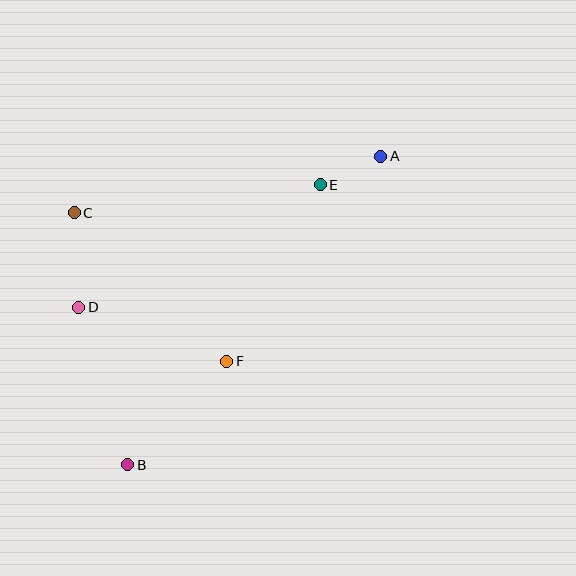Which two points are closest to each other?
Points A and E are closest to each other.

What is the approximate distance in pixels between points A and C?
The distance between A and C is approximately 312 pixels.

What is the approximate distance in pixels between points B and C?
The distance between B and C is approximately 258 pixels.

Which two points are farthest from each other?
Points A and B are farthest from each other.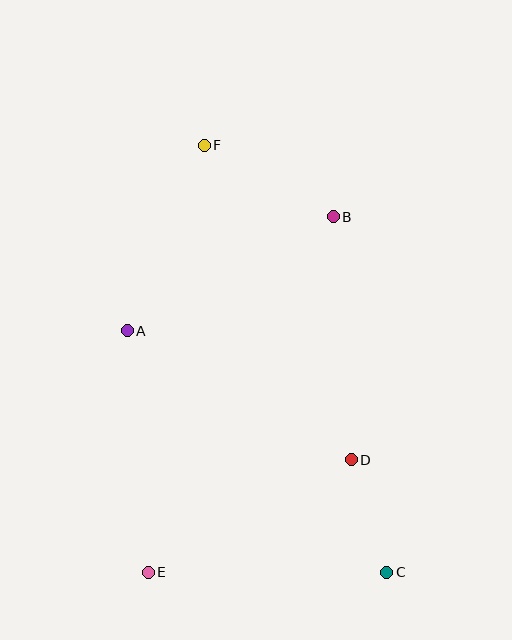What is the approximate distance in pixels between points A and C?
The distance between A and C is approximately 355 pixels.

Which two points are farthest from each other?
Points C and F are farthest from each other.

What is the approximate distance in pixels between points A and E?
The distance between A and E is approximately 243 pixels.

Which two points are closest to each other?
Points C and D are closest to each other.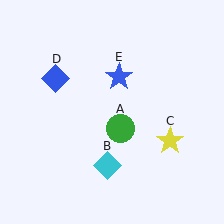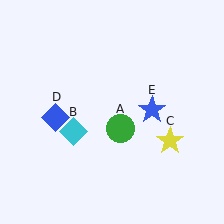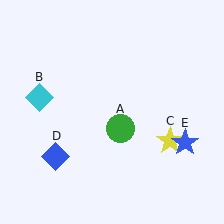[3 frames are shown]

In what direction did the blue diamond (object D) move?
The blue diamond (object D) moved down.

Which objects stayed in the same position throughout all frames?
Green circle (object A) and yellow star (object C) remained stationary.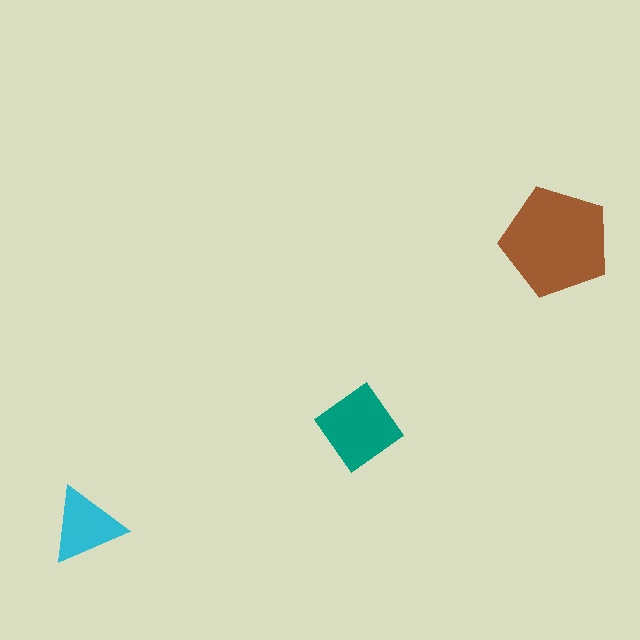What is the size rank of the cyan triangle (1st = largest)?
3rd.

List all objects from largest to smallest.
The brown pentagon, the teal diamond, the cyan triangle.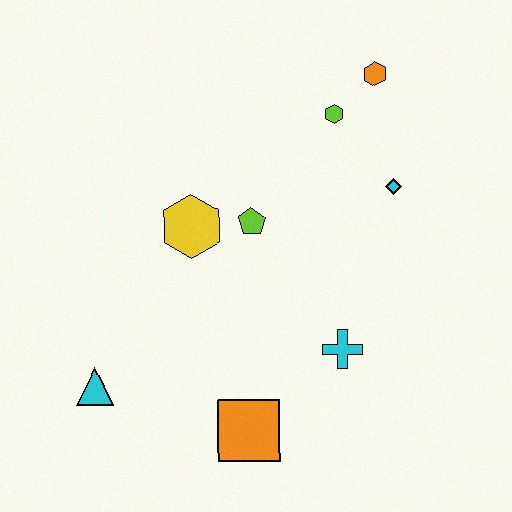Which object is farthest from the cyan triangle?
The orange hexagon is farthest from the cyan triangle.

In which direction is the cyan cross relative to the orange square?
The cyan cross is to the right of the orange square.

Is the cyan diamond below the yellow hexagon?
No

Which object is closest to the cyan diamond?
The lime hexagon is closest to the cyan diamond.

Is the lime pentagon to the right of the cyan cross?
No